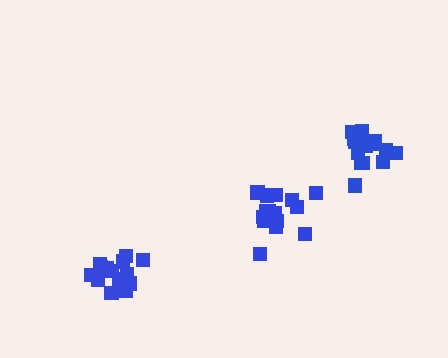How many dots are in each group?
Group 1: 15 dots, Group 2: 15 dots, Group 3: 15 dots (45 total).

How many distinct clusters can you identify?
There are 3 distinct clusters.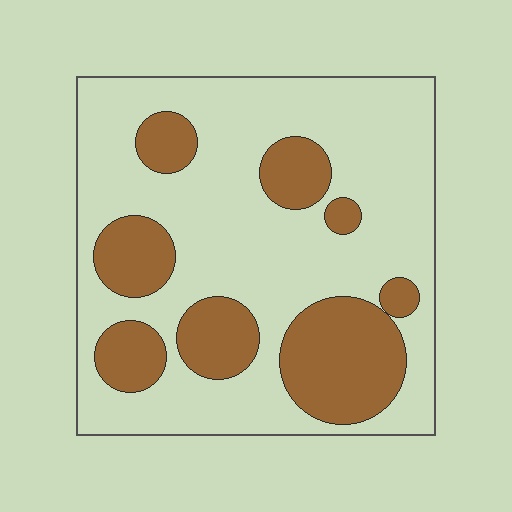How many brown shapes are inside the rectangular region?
8.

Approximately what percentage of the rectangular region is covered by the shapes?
Approximately 30%.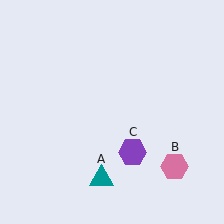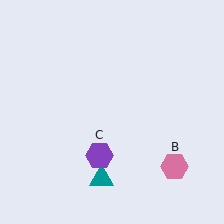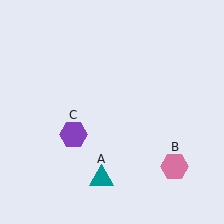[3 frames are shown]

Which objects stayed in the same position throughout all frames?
Teal triangle (object A) and pink hexagon (object B) remained stationary.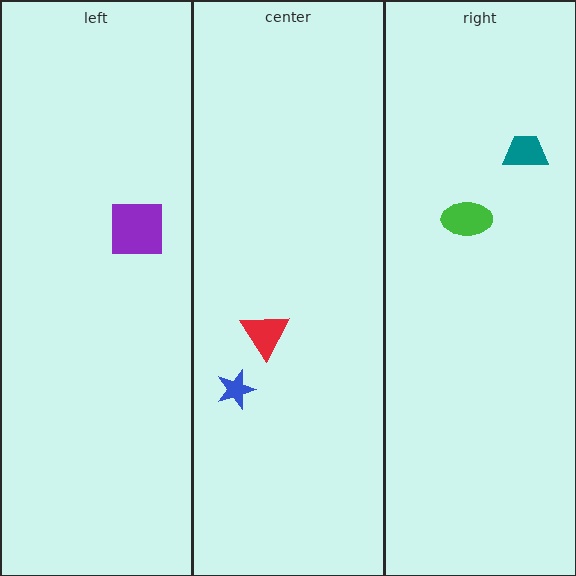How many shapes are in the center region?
2.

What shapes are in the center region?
The red triangle, the blue star.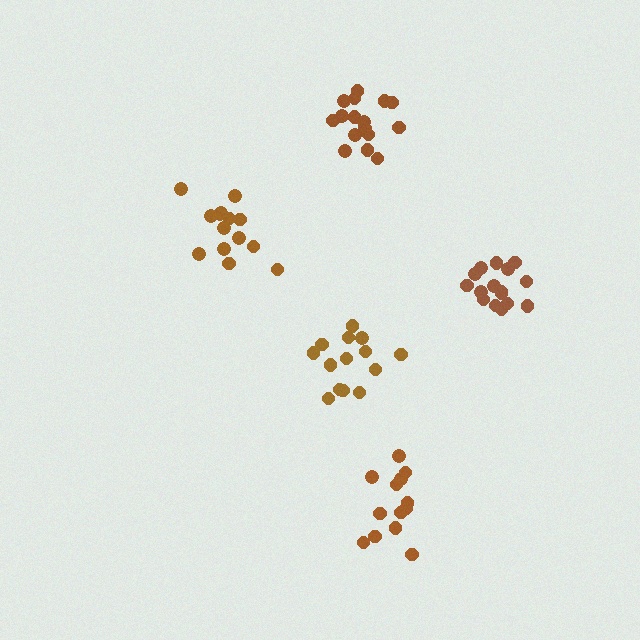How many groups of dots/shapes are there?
There are 5 groups.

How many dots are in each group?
Group 1: 13 dots, Group 2: 16 dots, Group 3: 14 dots, Group 4: 14 dots, Group 5: 16 dots (73 total).